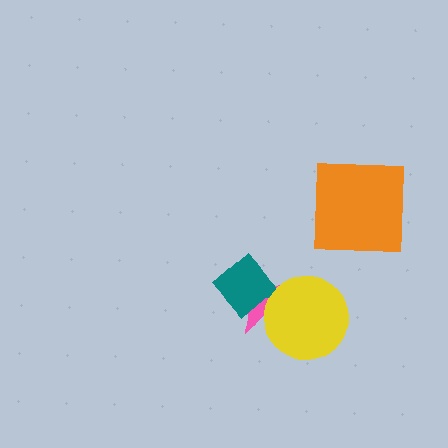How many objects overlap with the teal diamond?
1 object overlaps with the teal diamond.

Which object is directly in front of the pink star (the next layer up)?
The teal diamond is directly in front of the pink star.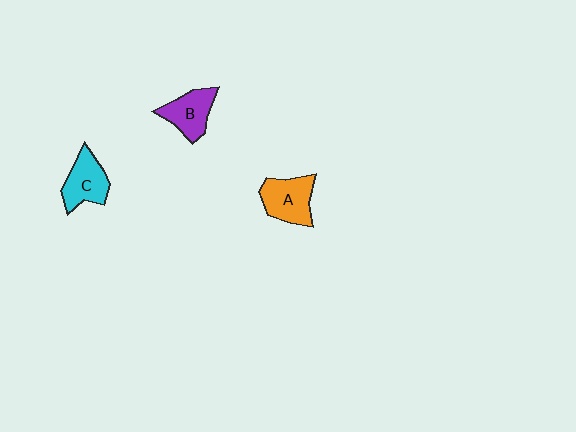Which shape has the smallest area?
Shape B (purple).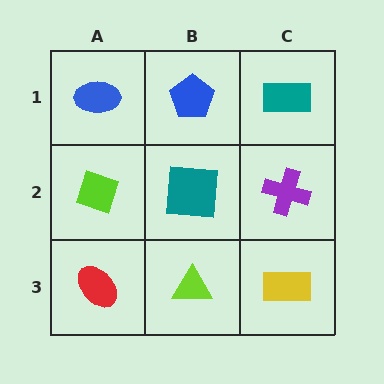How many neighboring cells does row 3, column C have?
2.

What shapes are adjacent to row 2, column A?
A blue ellipse (row 1, column A), a red ellipse (row 3, column A), a teal square (row 2, column B).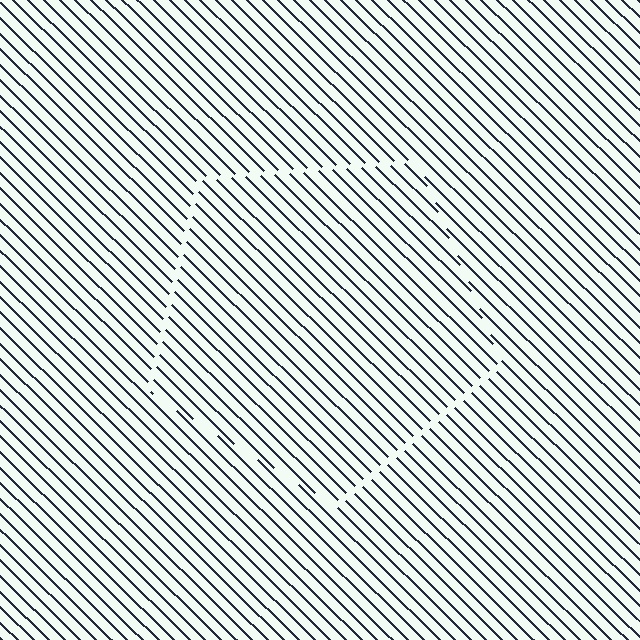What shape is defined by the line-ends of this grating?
An illusory pentagon. The interior of the shape contains the same grating, shifted by half a period — the contour is defined by the phase discontinuity where line-ends from the inner and outer gratings abut.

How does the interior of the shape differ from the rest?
The interior of the shape contains the same grating, shifted by half a period — the contour is defined by the phase discontinuity where line-ends from the inner and outer gratings abut.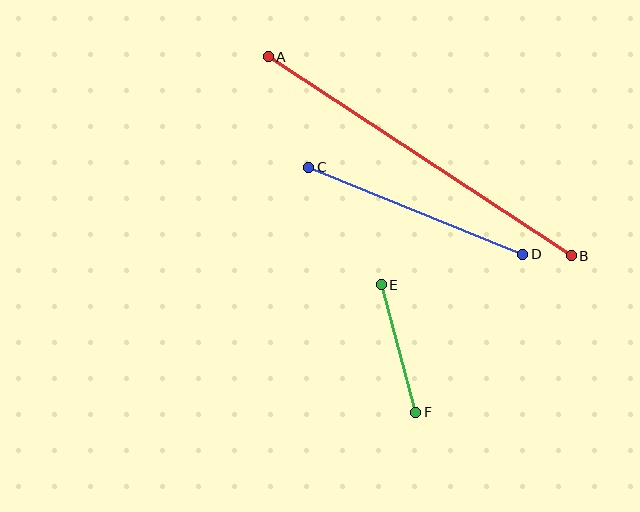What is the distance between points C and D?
The distance is approximately 231 pixels.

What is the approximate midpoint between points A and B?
The midpoint is at approximately (420, 156) pixels.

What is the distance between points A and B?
The distance is approximately 362 pixels.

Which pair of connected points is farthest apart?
Points A and B are farthest apart.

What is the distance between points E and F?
The distance is approximately 132 pixels.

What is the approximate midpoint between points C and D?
The midpoint is at approximately (416, 211) pixels.